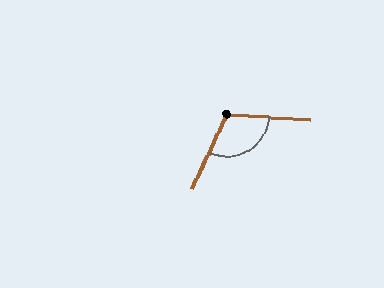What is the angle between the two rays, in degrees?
Approximately 110 degrees.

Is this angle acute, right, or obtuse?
It is obtuse.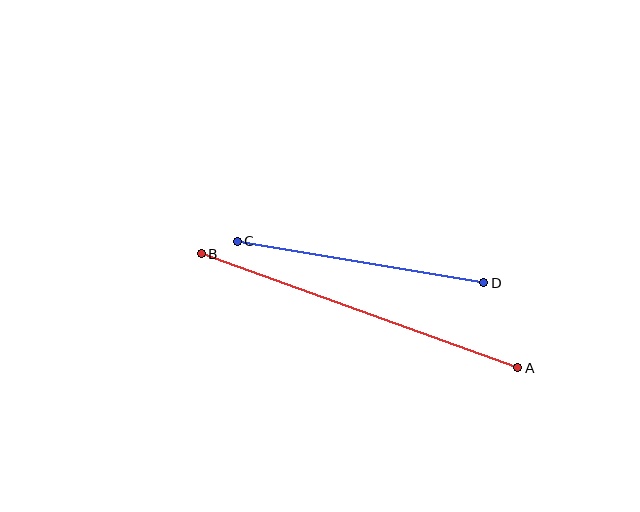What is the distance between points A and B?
The distance is approximately 336 pixels.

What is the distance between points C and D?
The distance is approximately 250 pixels.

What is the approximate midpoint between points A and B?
The midpoint is at approximately (359, 311) pixels.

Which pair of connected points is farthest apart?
Points A and B are farthest apart.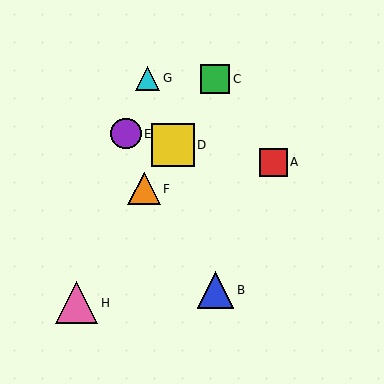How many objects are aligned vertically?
2 objects (B, C) are aligned vertically.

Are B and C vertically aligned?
Yes, both are at x≈215.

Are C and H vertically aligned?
No, C is at x≈215 and H is at x≈77.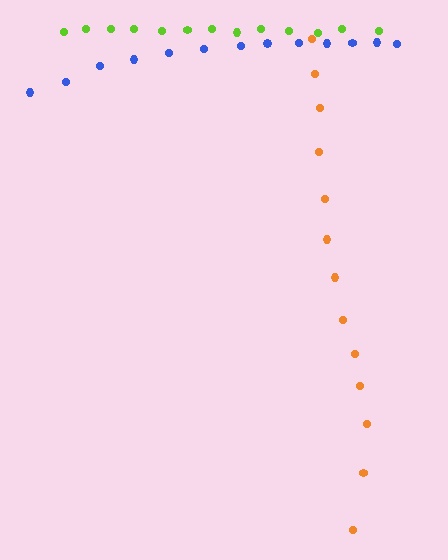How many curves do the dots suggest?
There are 3 distinct paths.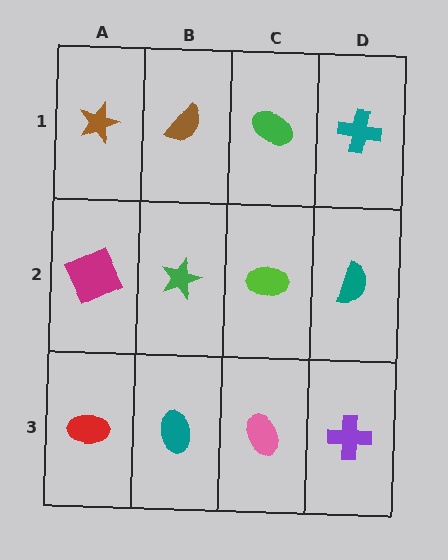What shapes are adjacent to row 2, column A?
A brown star (row 1, column A), a red ellipse (row 3, column A), a green star (row 2, column B).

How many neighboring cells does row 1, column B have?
3.